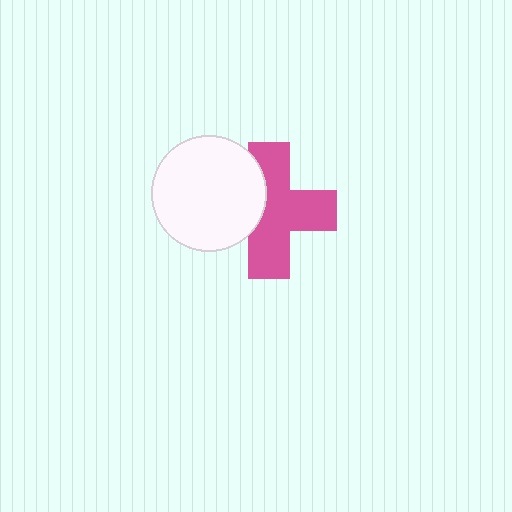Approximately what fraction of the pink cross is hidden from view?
Roughly 32% of the pink cross is hidden behind the white circle.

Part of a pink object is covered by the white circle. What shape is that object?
It is a cross.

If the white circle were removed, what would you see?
You would see the complete pink cross.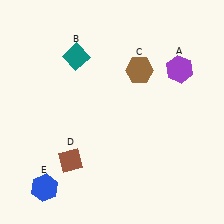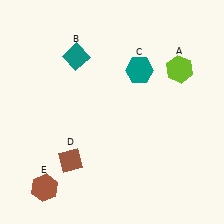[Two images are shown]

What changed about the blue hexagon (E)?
In Image 1, E is blue. In Image 2, it changed to brown.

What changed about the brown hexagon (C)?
In Image 1, C is brown. In Image 2, it changed to teal.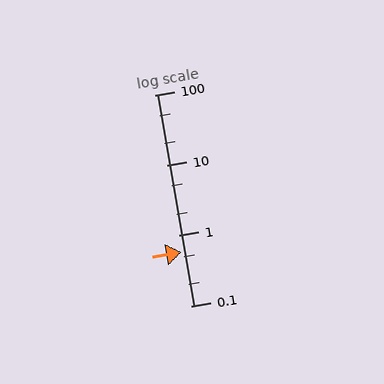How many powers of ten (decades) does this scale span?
The scale spans 3 decades, from 0.1 to 100.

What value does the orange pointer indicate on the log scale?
The pointer indicates approximately 0.58.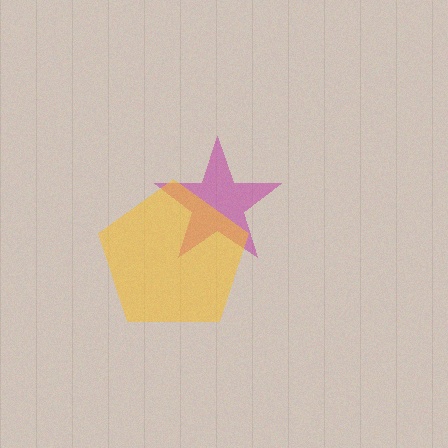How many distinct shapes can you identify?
There are 2 distinct shapes: a magenta star, a yellow pentagon.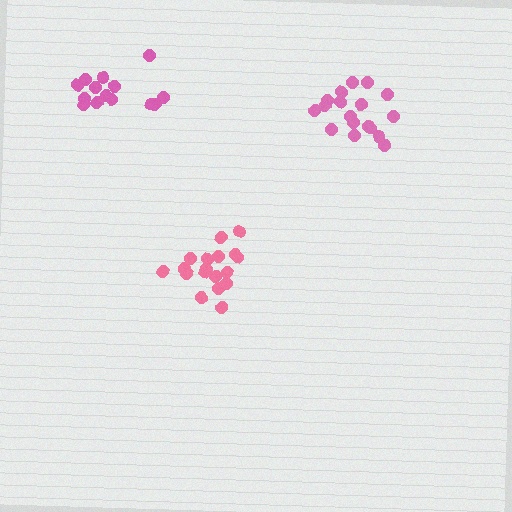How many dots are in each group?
Group 1: 18 dots, Group 2: 18 dots, Group 3: 14 dots (50 total).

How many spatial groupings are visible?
There are 3 spatial groupings.